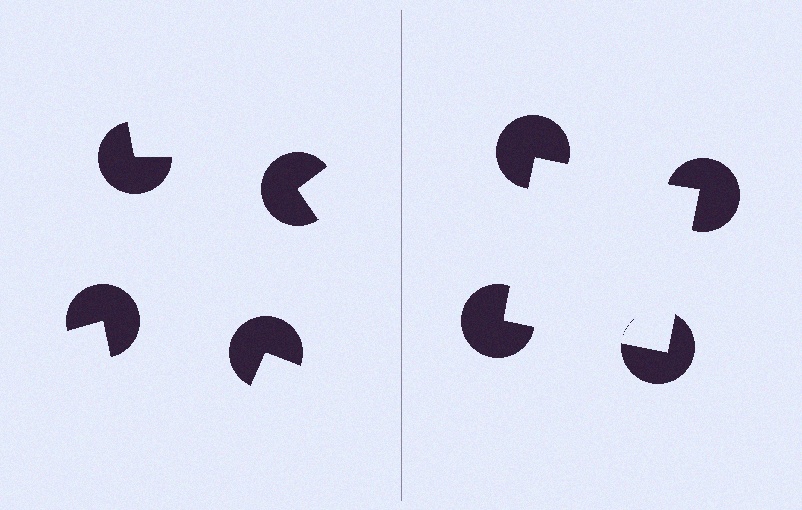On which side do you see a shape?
An illusory square appears on the right side. On the left side the wedge cuts are rotated, so no coherent shape forms.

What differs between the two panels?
The pac-man discs are positioned identically on both sides; only the wedge orientations differ. On the right they align to a square; on the left they are misaligned.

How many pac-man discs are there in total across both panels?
8 — 4 on each side.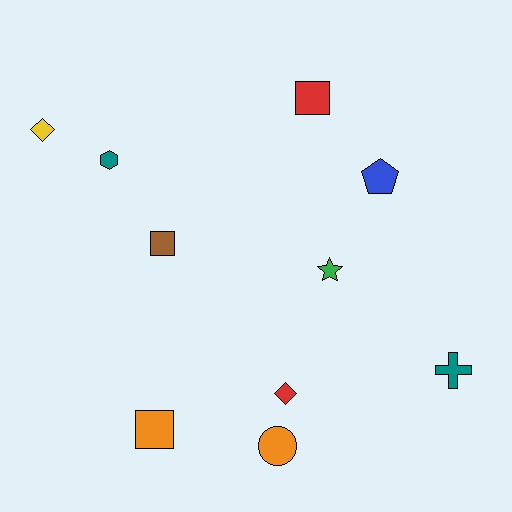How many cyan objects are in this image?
There are no cyan objects.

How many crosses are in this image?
There is 1 cross.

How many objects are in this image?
There are 10 objects.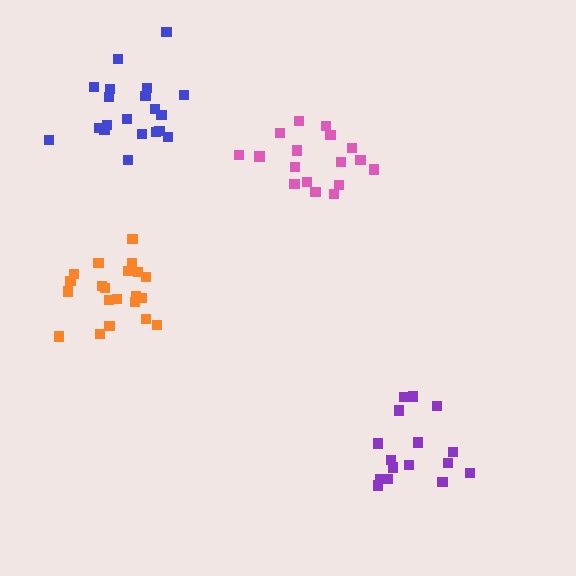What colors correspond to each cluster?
The clusters are colored: blue, orange, pink, purple.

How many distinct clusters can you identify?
There are 4 distinct clusters.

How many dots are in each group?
Group 1: 20 dots, Group 2: 21 dots, Group 3: 17 dots, Group 4: 17 dots (75 total).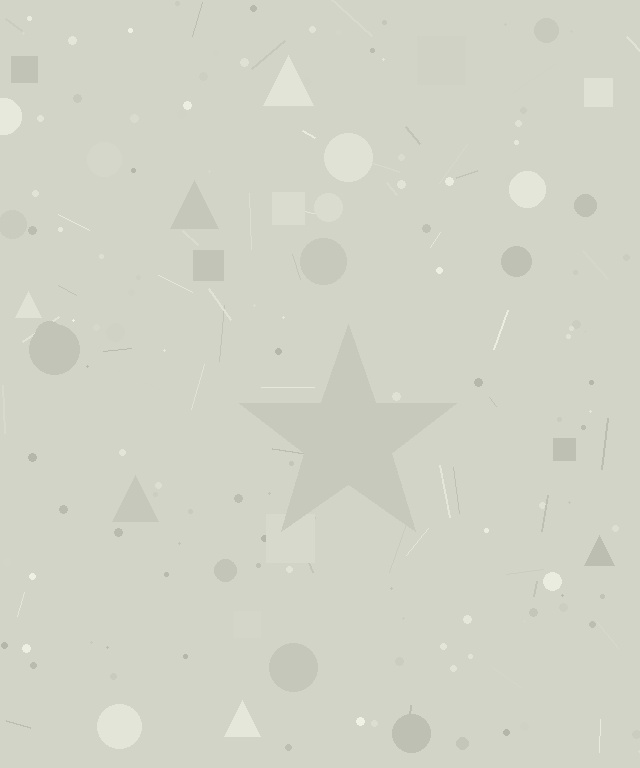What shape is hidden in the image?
A star is hidden in the image.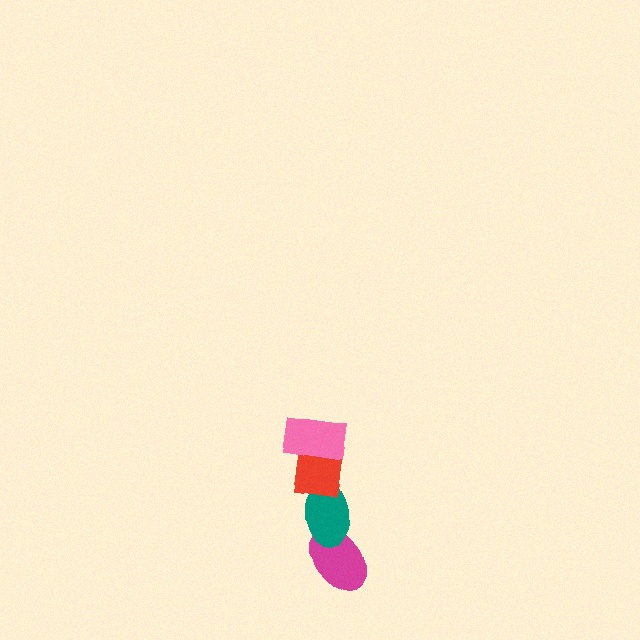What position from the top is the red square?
The red square is 2nd from the top.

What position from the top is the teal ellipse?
The teal ellipse is 3rd from the top.